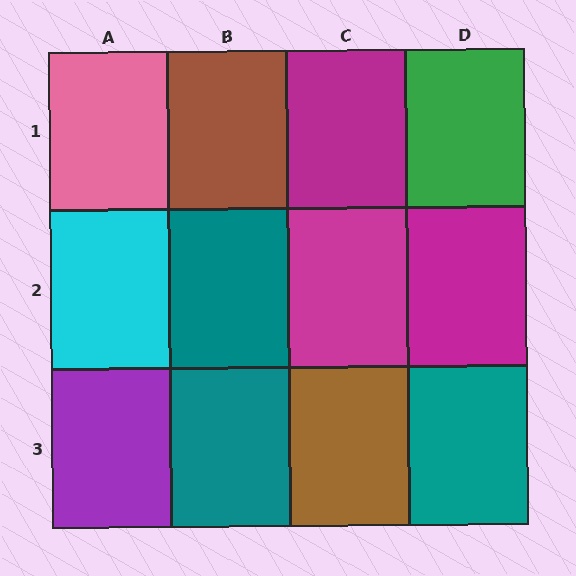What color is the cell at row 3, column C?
Brown.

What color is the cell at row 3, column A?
Purple.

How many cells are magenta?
3 cells are magenta.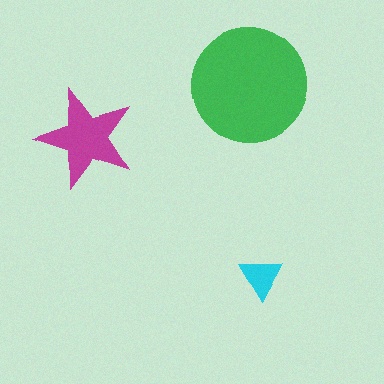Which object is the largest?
The green circle.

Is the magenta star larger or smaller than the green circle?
Smaller.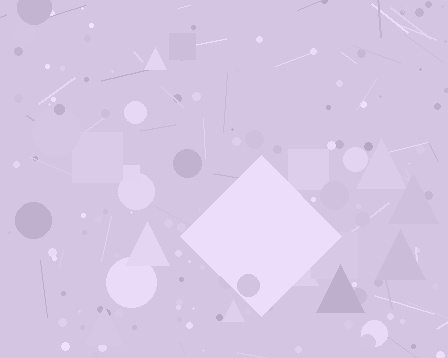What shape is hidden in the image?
A diamond is hidden in the image.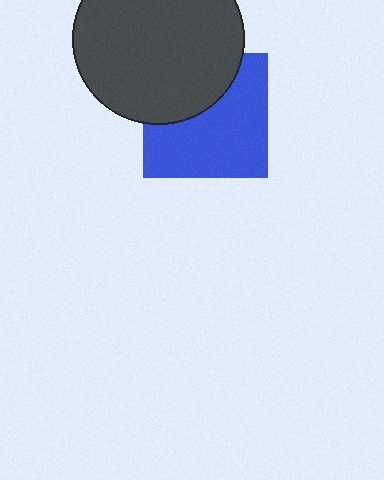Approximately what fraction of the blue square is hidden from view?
Roughly 37% of the blue square is hidden behind the dark gray circle.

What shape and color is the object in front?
The object in front is a dark gray circle.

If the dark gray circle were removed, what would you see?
You would see the complete blue square.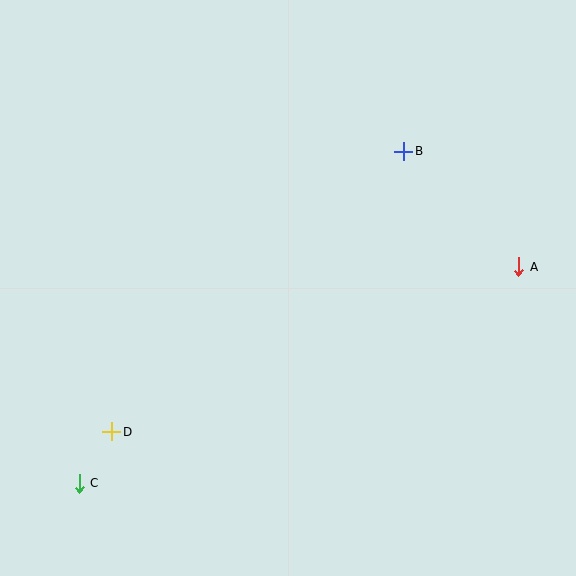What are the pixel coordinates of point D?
Point D is at (112, 432).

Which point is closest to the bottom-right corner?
Point A is closest to the bottom-right corner.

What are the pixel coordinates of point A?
Point A is at (519, 267).